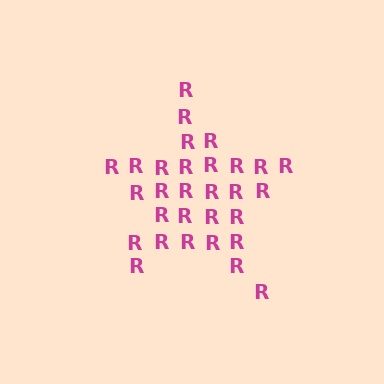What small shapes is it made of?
It is made of small letter R's.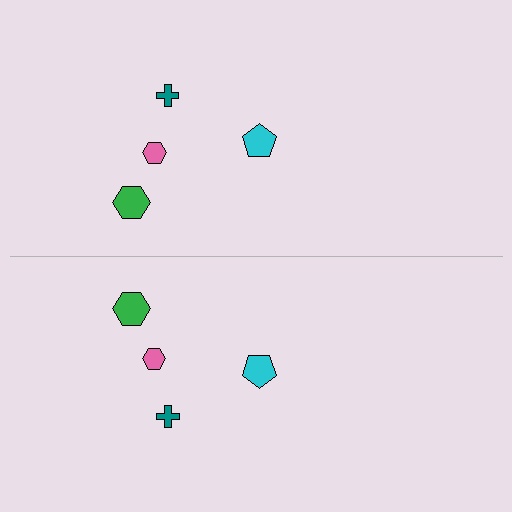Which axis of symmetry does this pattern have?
The pattern has a horizontal axis of symmetry running through the center of the image.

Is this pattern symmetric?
Yes, this pattern has bilateral (reflection) symmetry.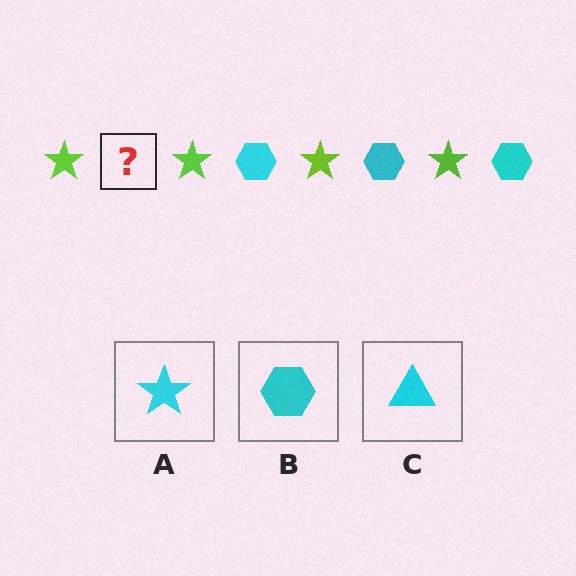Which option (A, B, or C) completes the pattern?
B.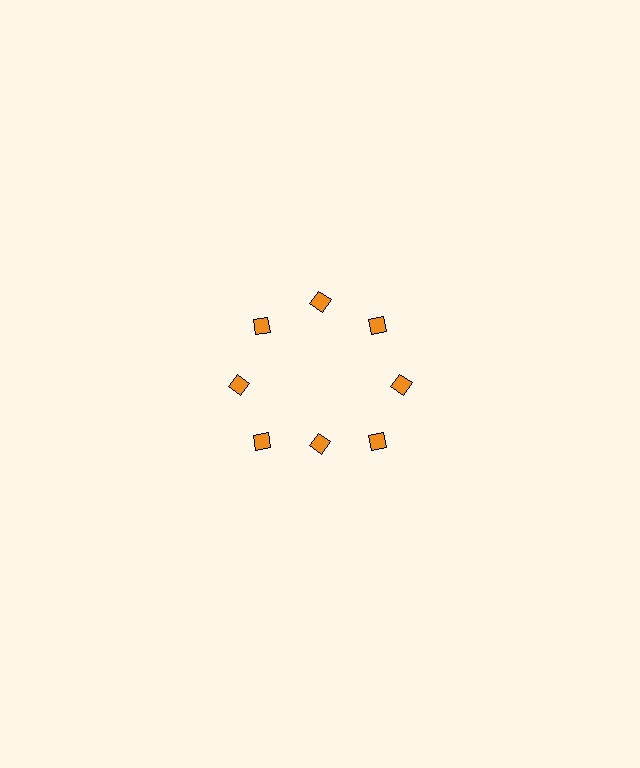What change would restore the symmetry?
The symmetry would be restored by moving it outward, back onto the ring so that all 8 diamonds sit at equal angles and equal distance from the center.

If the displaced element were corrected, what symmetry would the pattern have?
It would have 8-fold rotational symmetry — the pattern would map onto itself every 45 degrees.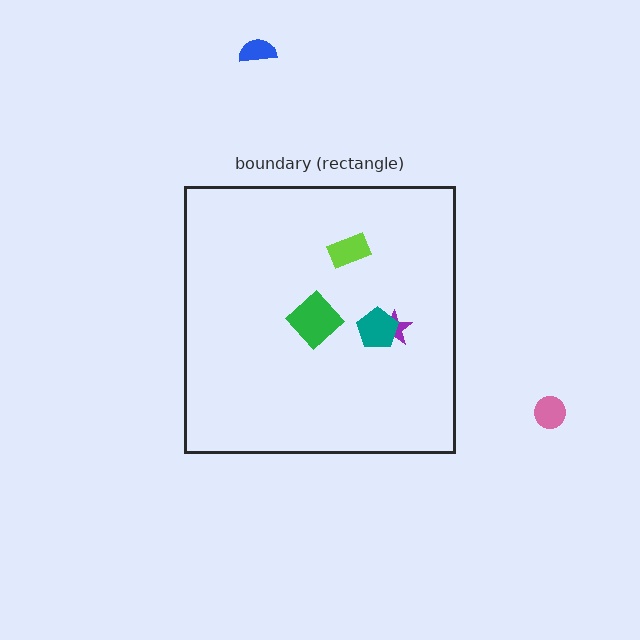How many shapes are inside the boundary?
4 inside, 2 outside.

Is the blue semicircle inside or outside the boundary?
Outside.